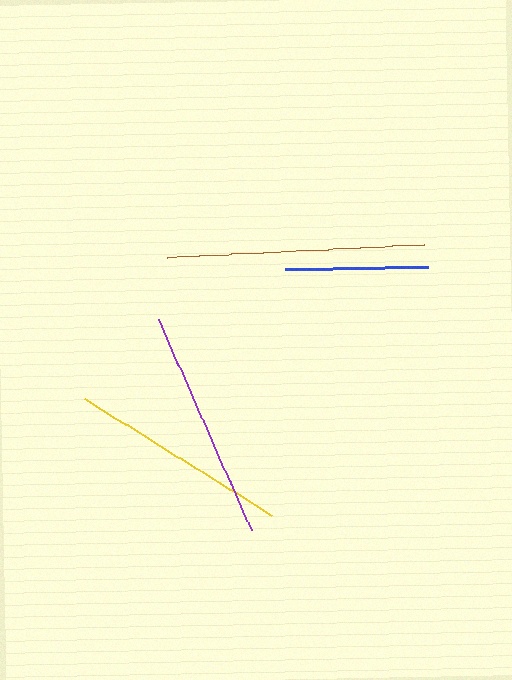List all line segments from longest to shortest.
From longest to shortest: brown, purple, yellow, blue.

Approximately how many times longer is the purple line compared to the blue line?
The purple line is approximately 1.6 times the length of the blue line.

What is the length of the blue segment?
The blue segment is approximately 143 pixels long.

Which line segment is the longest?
The brown line is the longest at approximately 258 pixels.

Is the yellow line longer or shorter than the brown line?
The brown line is longer than the yellow line.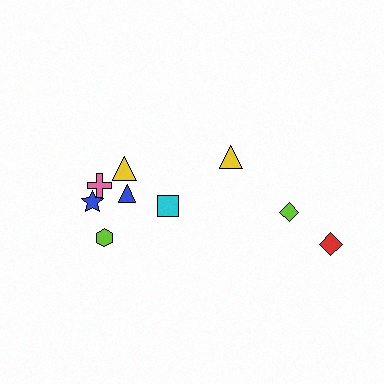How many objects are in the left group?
There are 6 objects.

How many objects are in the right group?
There are 3 objects.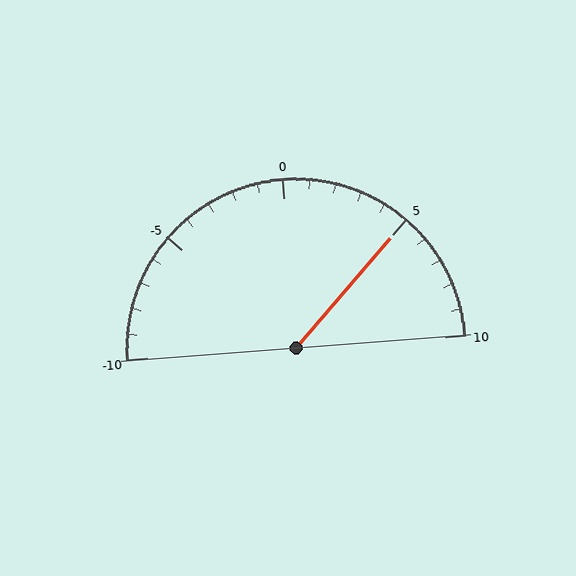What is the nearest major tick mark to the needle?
The nearest major tick mark is 5.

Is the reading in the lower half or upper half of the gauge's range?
The reading is in the upper half of the range (-10 to 10).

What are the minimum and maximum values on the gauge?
The gauge ranges from -10 to 10.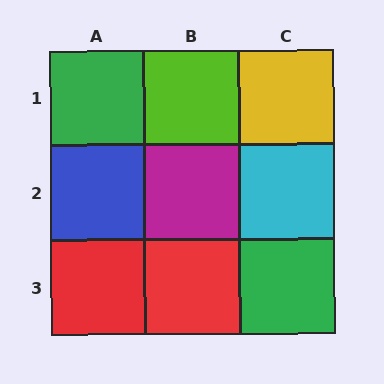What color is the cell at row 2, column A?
Blue.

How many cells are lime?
1 cell is lime.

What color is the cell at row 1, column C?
Yellow.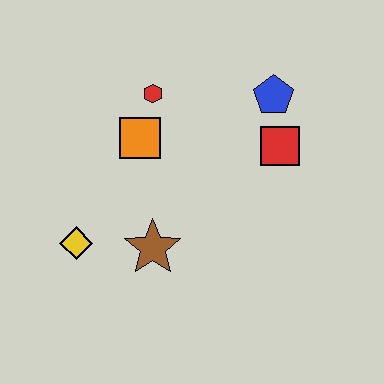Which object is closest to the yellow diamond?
The brown star is closest to the yellow diamond.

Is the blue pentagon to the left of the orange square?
No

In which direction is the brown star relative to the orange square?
The brown star is below the orange square.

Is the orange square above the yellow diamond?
Yes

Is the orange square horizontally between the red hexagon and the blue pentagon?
No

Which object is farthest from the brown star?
The blue pentagon is farthest from the brown star.